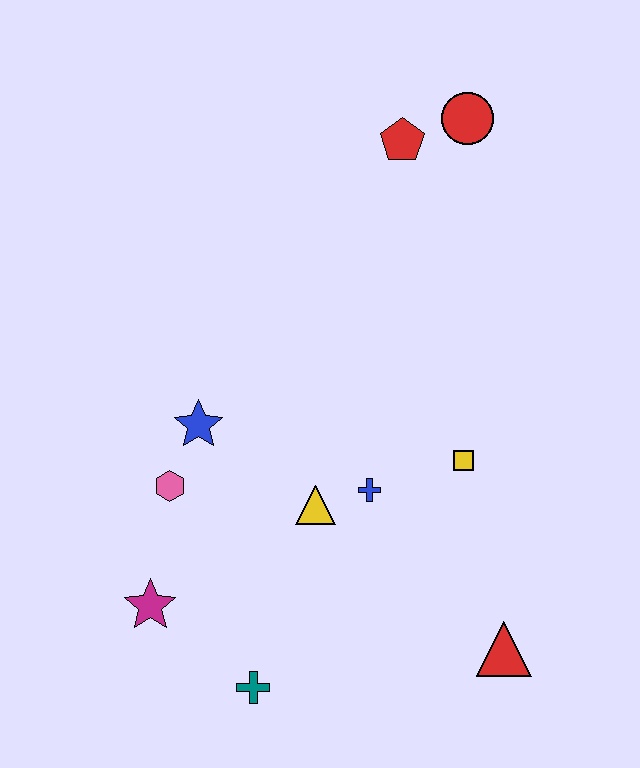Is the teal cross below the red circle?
Yes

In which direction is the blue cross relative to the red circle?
The blue cross is below the red circle.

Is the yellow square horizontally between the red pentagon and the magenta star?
No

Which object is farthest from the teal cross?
The red circle is farthest from the teal cross.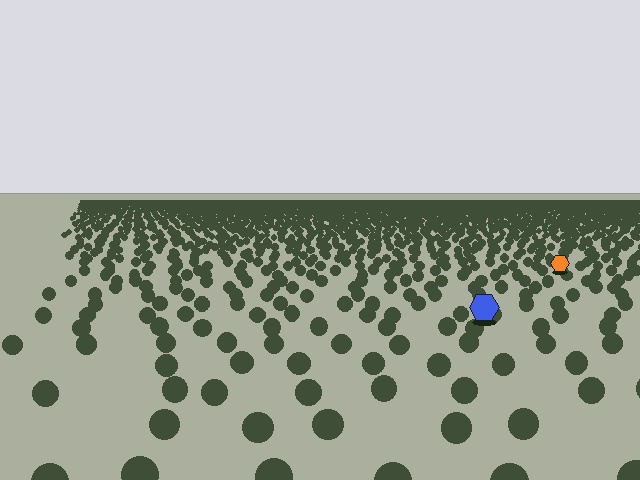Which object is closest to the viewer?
The blue hexagon is closest. The texture marks near it are larger and more spread out.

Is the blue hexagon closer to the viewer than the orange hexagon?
Yes. The blue hexagon is closer — you can tell from the texture gradient: the ground texture is coarser near it.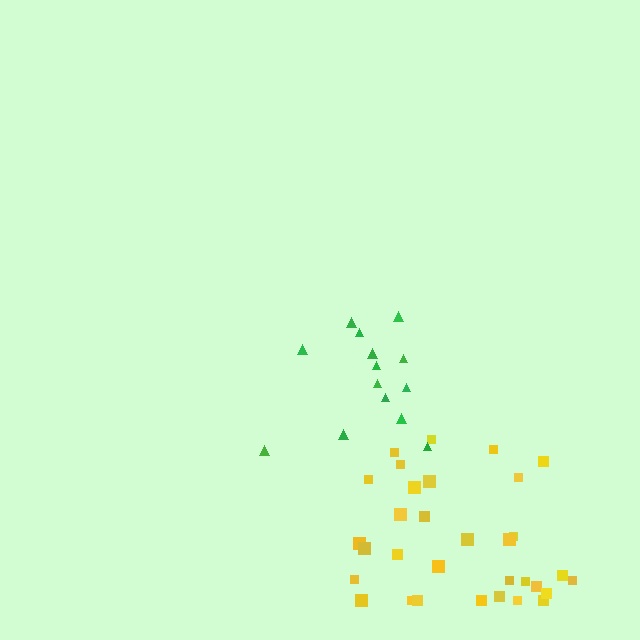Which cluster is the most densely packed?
Yellow.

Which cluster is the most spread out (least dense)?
Green.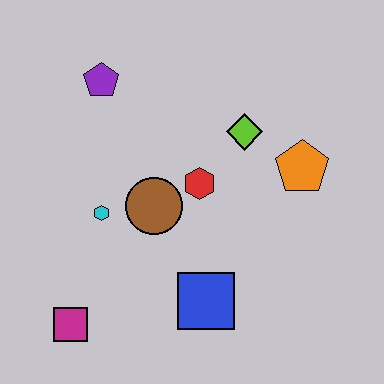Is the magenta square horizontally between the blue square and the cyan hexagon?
No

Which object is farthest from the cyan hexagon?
The orange pentagon is farthest from the cyan hexagon.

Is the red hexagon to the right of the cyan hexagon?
Yes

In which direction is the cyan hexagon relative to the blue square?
The cyan hexagon is to the left of the blue square.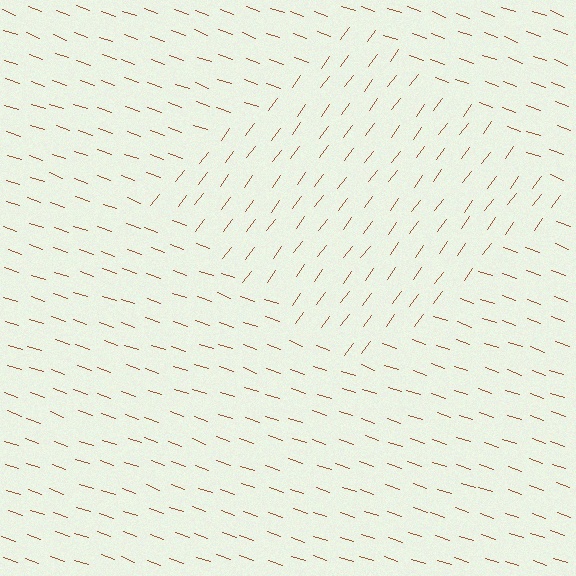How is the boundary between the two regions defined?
The boundary is defined purely by a change in line orientation (approximately 73 degrees difference). All lines are the same color and thickness.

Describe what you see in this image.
The image is filled with small brown line segments. A diamond region in the image has lines oriented differently from the surrounding lines, creating a visible texture boundary.